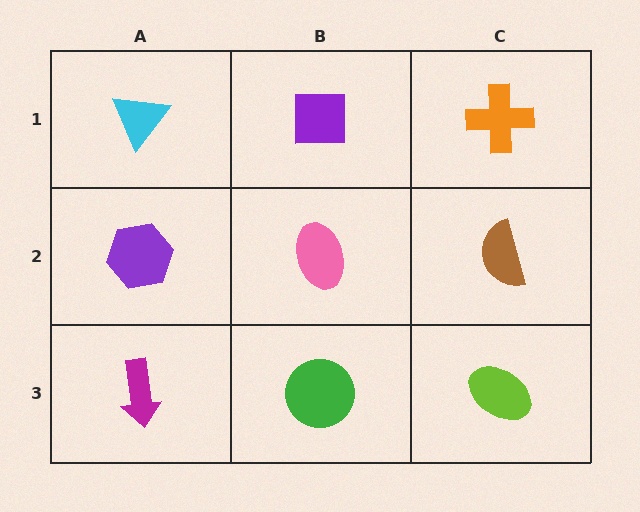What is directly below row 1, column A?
A purple hexagon.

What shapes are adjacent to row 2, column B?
A purple square (row 1, column B), a green circle (row 3, column B), a purple hexagon (row 2, column A), a brown semicircle (row 2, column C).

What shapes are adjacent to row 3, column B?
A pink ellipse (row 2, column B), a magenta arrow (row 3, column A), a lime ellipse (row 3, column C).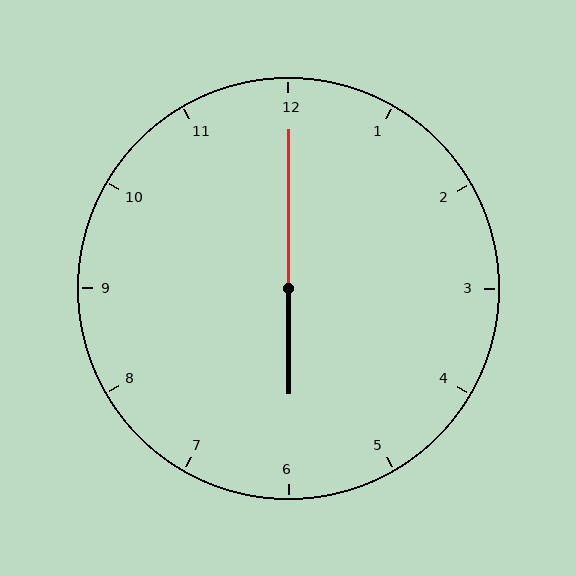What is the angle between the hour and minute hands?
Approximately 180 degrees.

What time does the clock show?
6:00.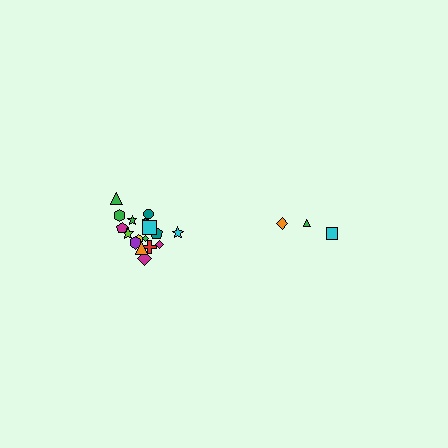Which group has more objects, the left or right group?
The left group.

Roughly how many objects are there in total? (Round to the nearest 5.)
Roughly 20 objects in total.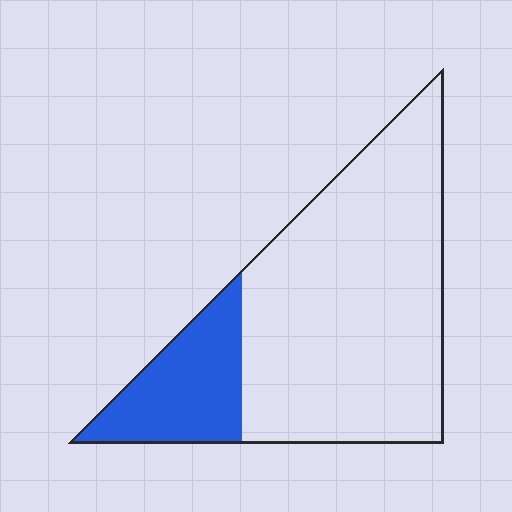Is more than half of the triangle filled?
No.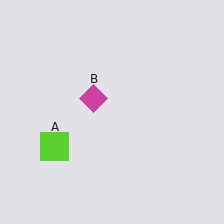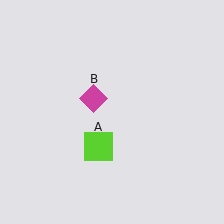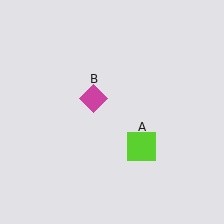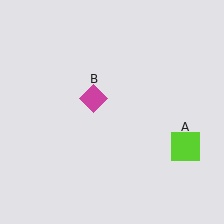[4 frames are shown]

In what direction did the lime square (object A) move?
The lime square (object A) moved right.